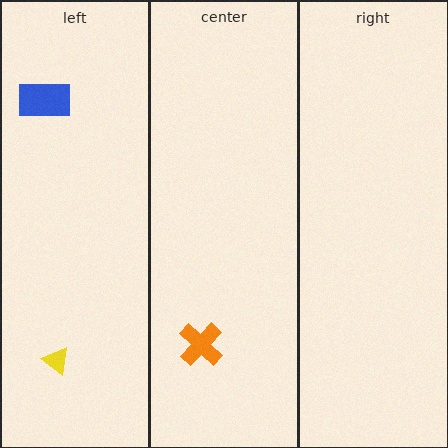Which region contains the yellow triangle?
The left region.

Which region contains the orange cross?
The center region.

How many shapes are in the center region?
1.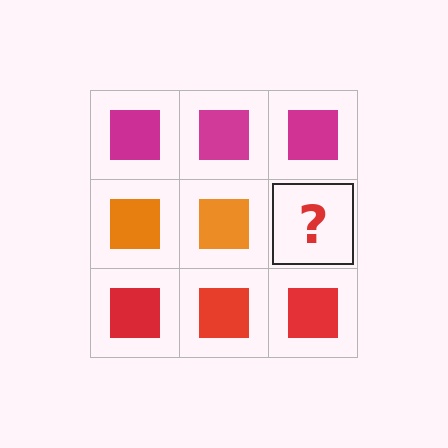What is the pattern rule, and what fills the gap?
The rule is that each row has a consistent color. The gap should be filled with an orange square.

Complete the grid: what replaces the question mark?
The question mark should be replaced with an orange square.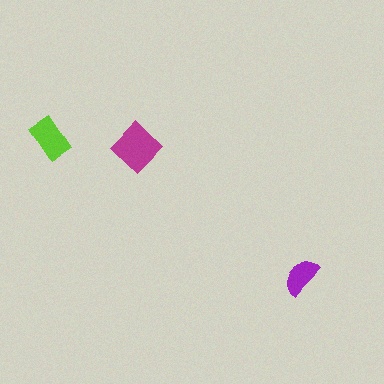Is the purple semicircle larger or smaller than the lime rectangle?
Smaller.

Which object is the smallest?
The purple semicircle.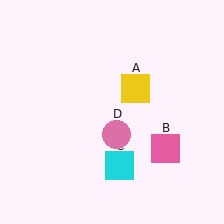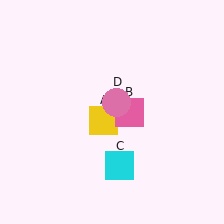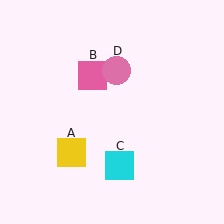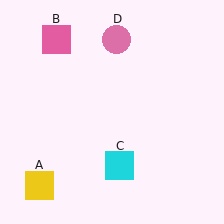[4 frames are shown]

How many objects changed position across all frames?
3 objects changed position: yellow square (object A), pink square (object B), pink circle (object D).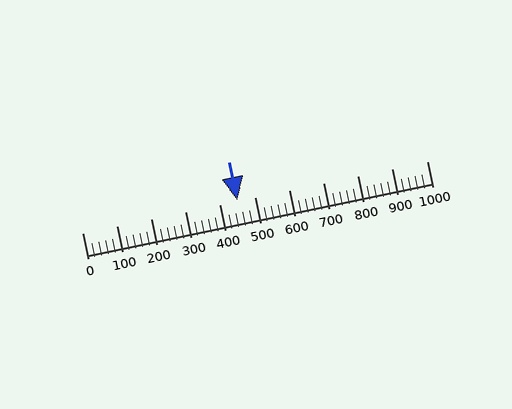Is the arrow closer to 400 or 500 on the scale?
The arrow is closer to 400.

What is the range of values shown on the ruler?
The ruler shows values from 0 to 1000.